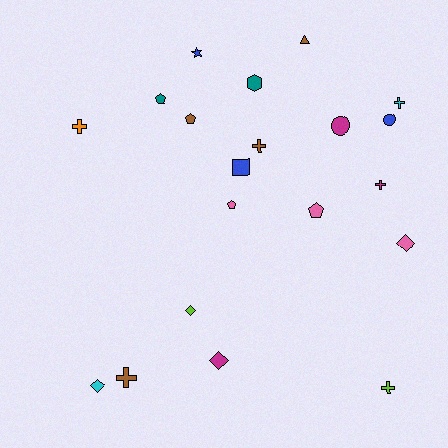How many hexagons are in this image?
There is 1 hexagon.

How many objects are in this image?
There are 20 objects.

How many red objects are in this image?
There are no red objects.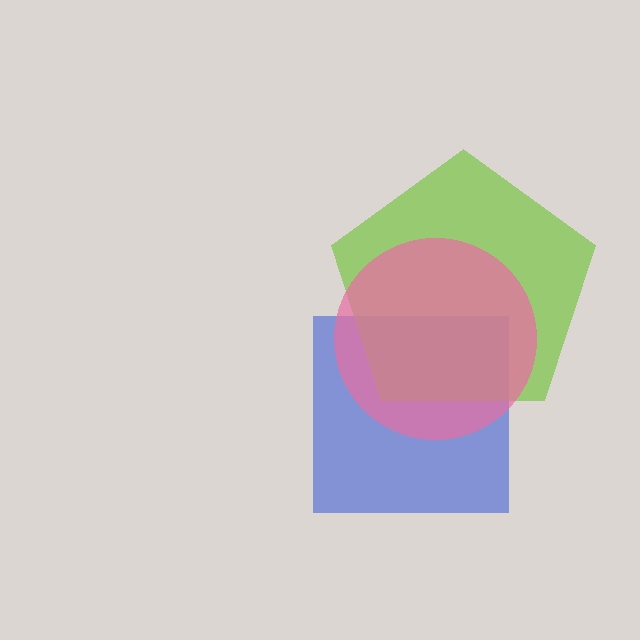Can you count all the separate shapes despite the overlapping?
Yes, there are 3 separate shapes.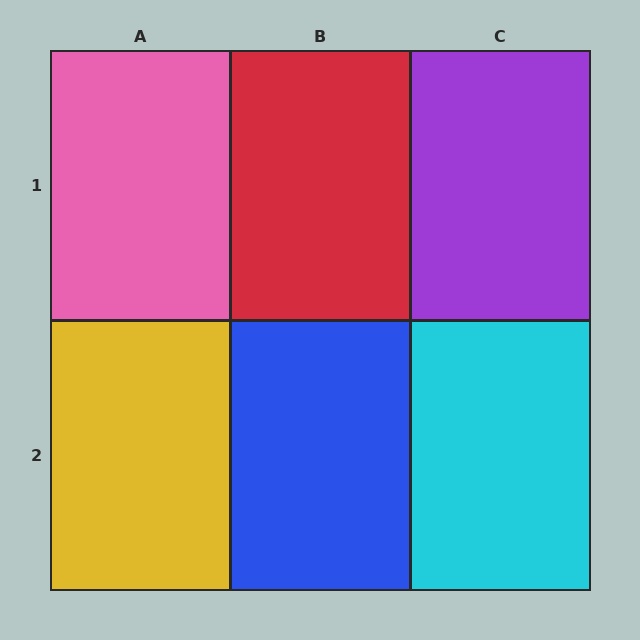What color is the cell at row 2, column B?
Blue.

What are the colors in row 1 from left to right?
Pink, red, purple.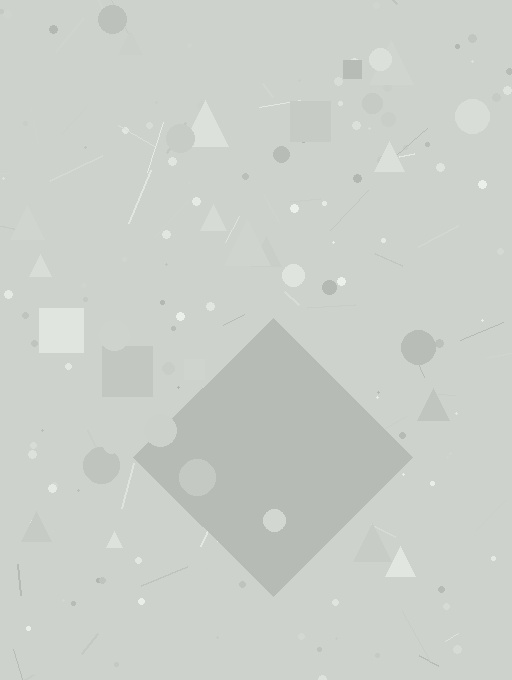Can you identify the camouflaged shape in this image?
The camouflaged shape is a diamond.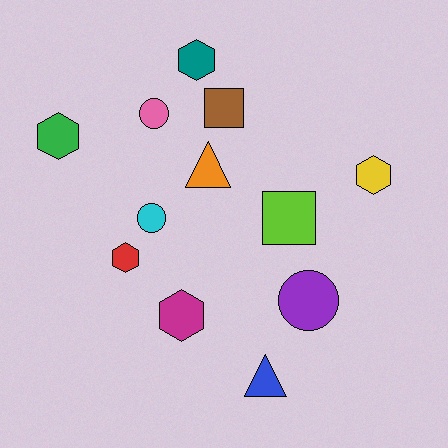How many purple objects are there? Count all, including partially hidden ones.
There is 1 purple object.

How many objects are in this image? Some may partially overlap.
There are 12 objects.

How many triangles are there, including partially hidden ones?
There are 2 triangles.